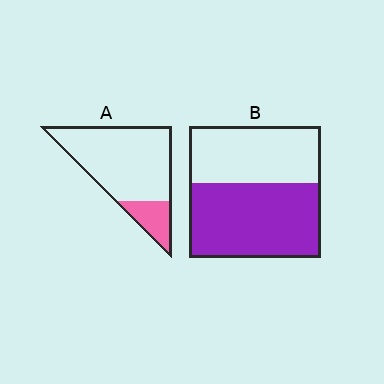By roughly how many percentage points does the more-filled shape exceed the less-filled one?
By roughly 40 percentage points (B over A).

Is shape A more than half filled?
No.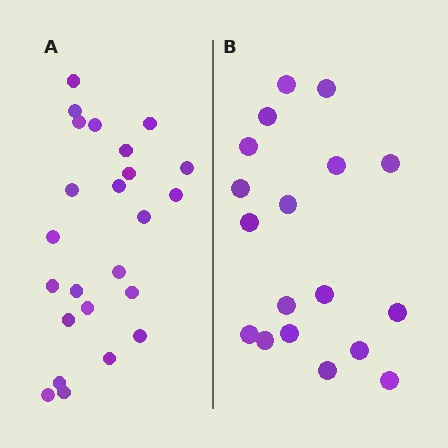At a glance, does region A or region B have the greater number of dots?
Region A (the left region) has more dots.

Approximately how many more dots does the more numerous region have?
Region A has about 6 more dots than region B.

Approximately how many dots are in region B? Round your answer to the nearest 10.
About 20 dots. (The exact count is 18, which rounds to 20.)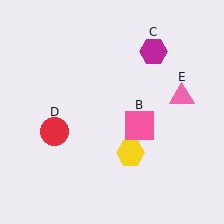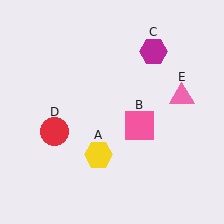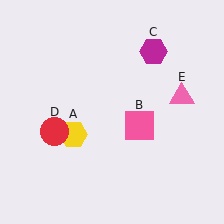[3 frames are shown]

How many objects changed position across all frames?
1 object changed position: yellow hexagon (object A).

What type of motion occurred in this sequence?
The yellow hexagon (object A) rotated clockwise around the center of the scene.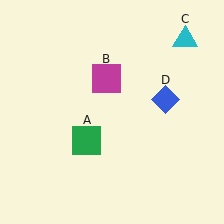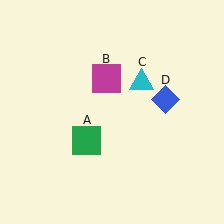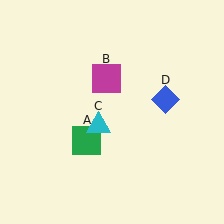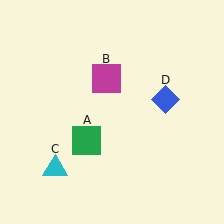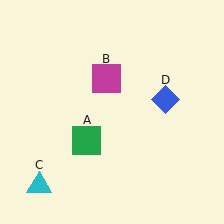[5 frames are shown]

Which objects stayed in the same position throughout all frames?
Green square (object A) and magenta square (object B) and blue diamond (object D) remained stationary.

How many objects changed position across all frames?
1 object changed position: cyan triangle (object C).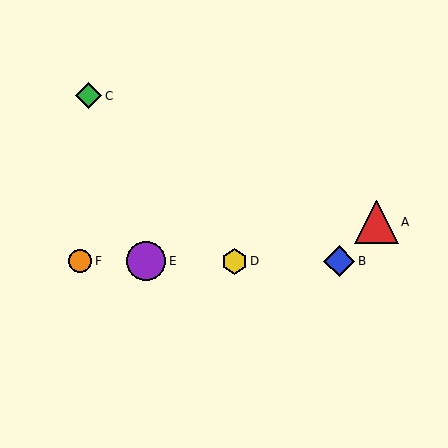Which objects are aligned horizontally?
Objects B, D, E, F are aligned horizontally.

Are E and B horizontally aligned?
Yes, both are at y≈261.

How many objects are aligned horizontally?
4 objects (B, D, E, F) are aligned horizontally.